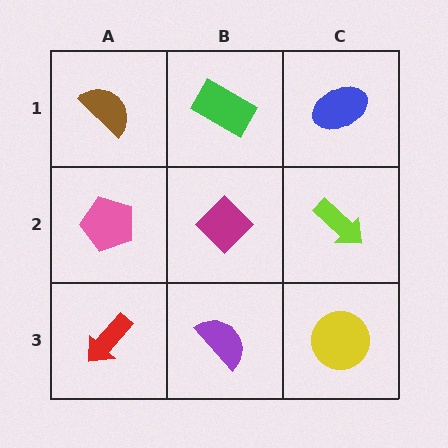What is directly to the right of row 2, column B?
A lime arrow.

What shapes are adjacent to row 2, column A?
A brown semicircle (row 1, column A), a red arrow (row 3, column A), a magenta diamond (row 2, column B).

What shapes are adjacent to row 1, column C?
A lime arrow (row 2, column C), a green rectangle (row 1, column B).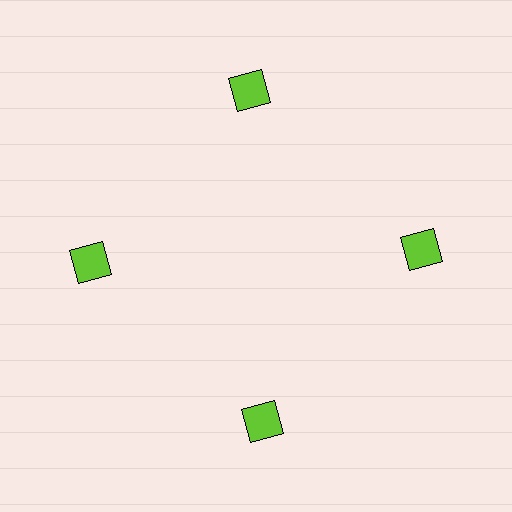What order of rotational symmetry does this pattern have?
This pattern has 4-fold rotational symmetry.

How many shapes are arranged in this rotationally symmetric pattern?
There are 4 shapes, arranged in 4 groups of 1.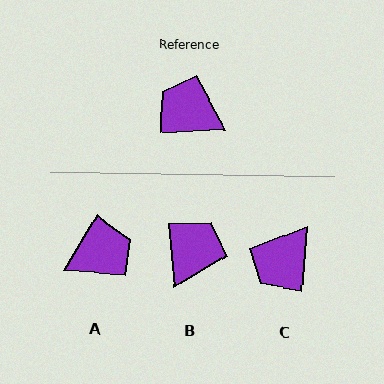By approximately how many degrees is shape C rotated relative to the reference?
Approximately 82 degrees counter-clockwise.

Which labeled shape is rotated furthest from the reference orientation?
A, about 124 degrees away.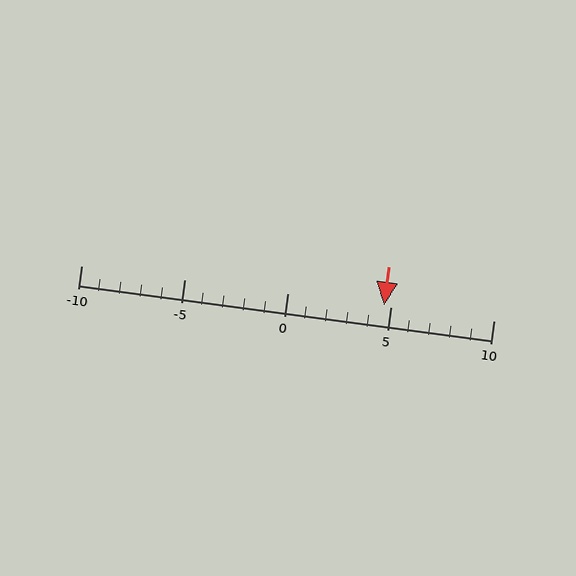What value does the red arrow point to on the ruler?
The red arrow points to approximately 5.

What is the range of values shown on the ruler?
The ruler shows values from -10 to 10.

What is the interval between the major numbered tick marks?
The major tick marks are spaced 5 units apart.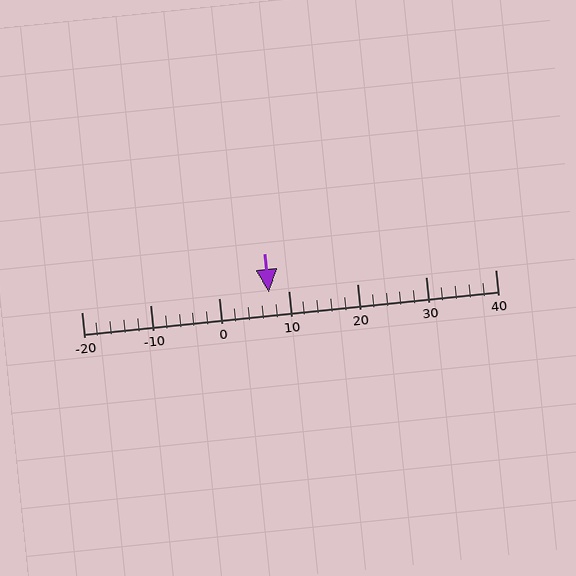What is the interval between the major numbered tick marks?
The major tick marks are spaced 10 units apart.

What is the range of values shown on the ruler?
The ruler shows values from -20 to 40.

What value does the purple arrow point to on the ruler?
The purple arrow points to approximately 7.